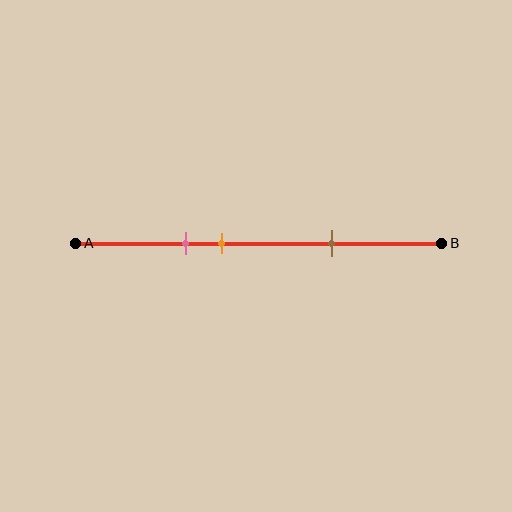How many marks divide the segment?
There are 3 marks dividing the segment.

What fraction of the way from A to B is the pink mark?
The pink mark is approximately 30% (0.3) of the way from A to B.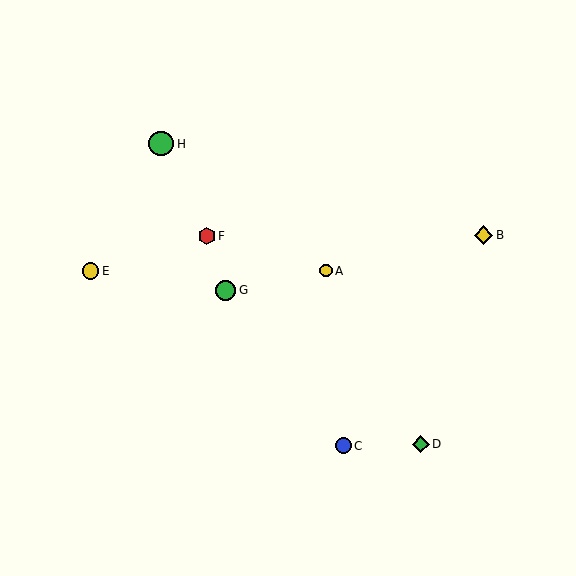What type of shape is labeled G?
Shape G is a green circle.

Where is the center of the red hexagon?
The center of the red hexagon is at (207, 236).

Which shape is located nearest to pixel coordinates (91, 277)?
The yellow circle (labeled E) at (91, 271) is nearest to that location.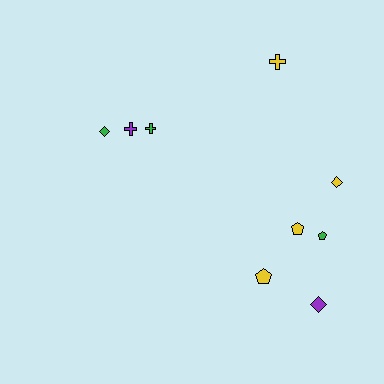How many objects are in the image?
There are 9 objects.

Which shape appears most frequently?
Pentagon, with 3 objects.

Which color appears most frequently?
Yellow, with 4 objects.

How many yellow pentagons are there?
There are 2 yellow pentagons.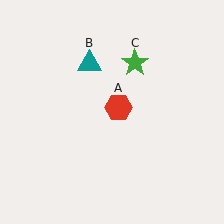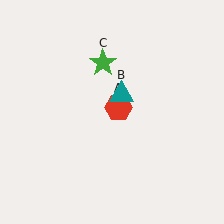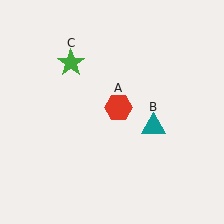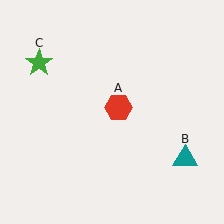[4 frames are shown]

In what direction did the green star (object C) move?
The green star (object C) moved left.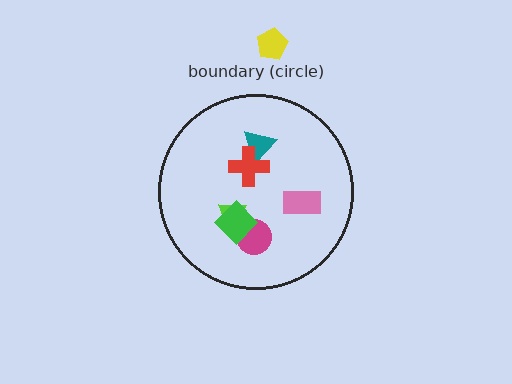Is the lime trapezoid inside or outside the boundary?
Inside.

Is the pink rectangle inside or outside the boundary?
Inside.